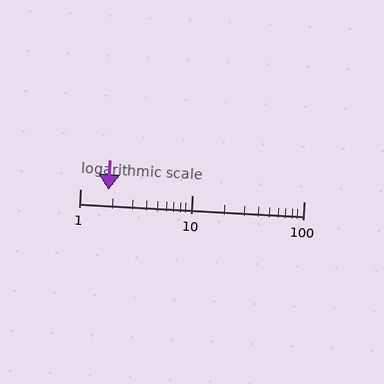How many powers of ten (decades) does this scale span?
The scale spans 2 decades, from 1 to 100.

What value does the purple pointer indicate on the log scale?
The pointer indicates approximately 1.8.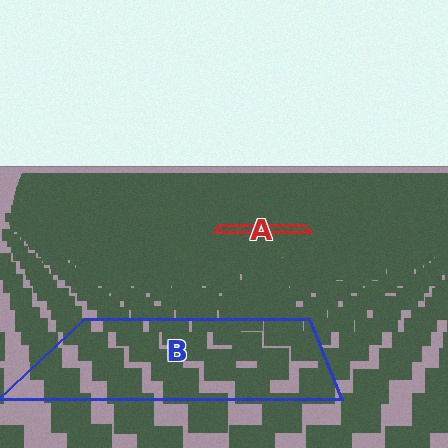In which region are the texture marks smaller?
The texture marks are smaller in region A, because it is farther away.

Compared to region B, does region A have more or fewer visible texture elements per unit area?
Region A has more texture elements per unit area — they are packed more densely because it is farther away.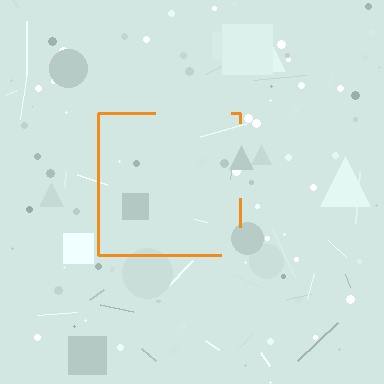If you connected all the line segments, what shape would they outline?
They would outline a square.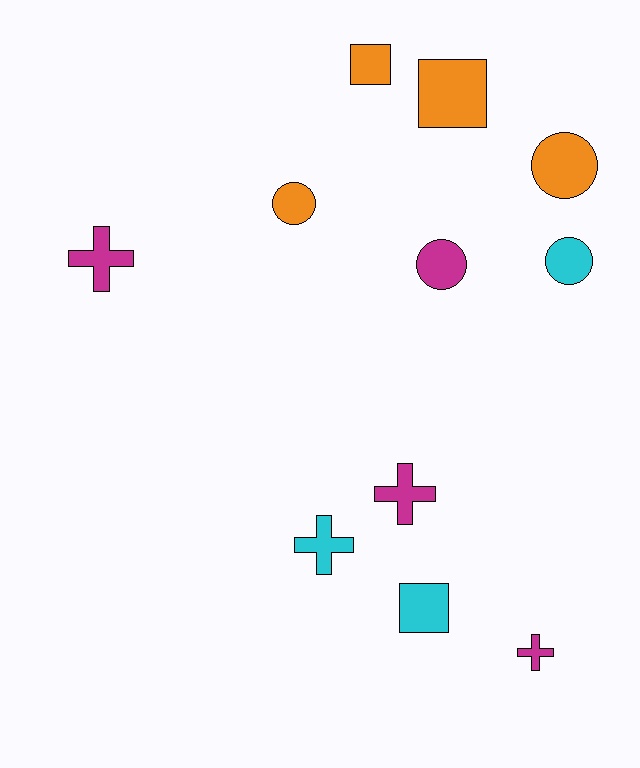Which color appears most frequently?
Magenta, with 4 objects.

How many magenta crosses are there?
There are 3 magenta crosses.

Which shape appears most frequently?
Circle, with 4 objects.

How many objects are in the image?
There are 11 objects.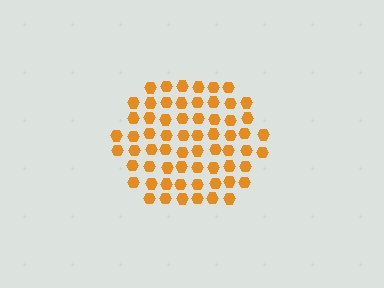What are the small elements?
The small elements are hexagons.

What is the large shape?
The large shape is a hexagon.